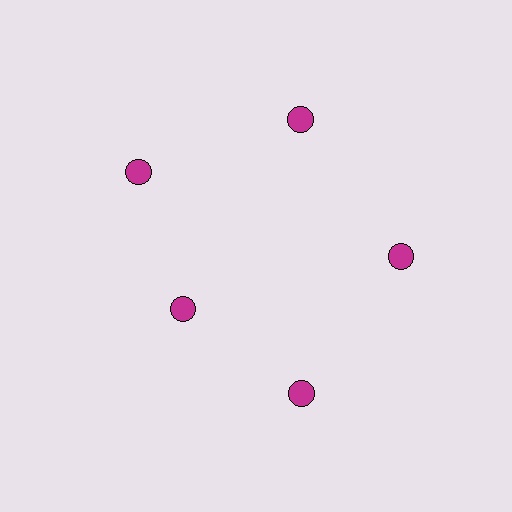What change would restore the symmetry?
The symmetry would be restored by moving it outward, back onto the ring so that all 5 circles sit at equal angles and equal distance from the center.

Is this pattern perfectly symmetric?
No. The 5 magenta circles are arranged in a ring, but one element near the 8 o'clock position is pulled inward toward the center, breaking the 5-fold rotational symmetry.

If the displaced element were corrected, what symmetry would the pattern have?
It would have 5-fold rotational symmetry — the pattern would map onto itself every 72 degrees.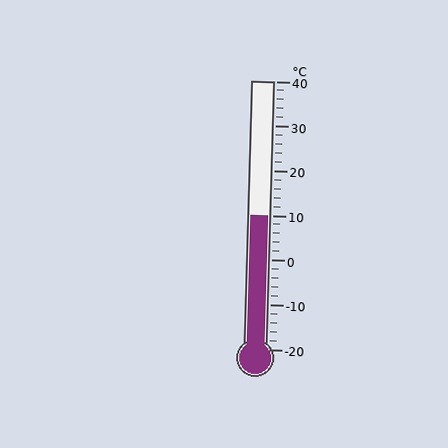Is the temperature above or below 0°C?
The temperature is above 0°C.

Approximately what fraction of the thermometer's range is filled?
The thermometer is filled to approximately 50% of its range.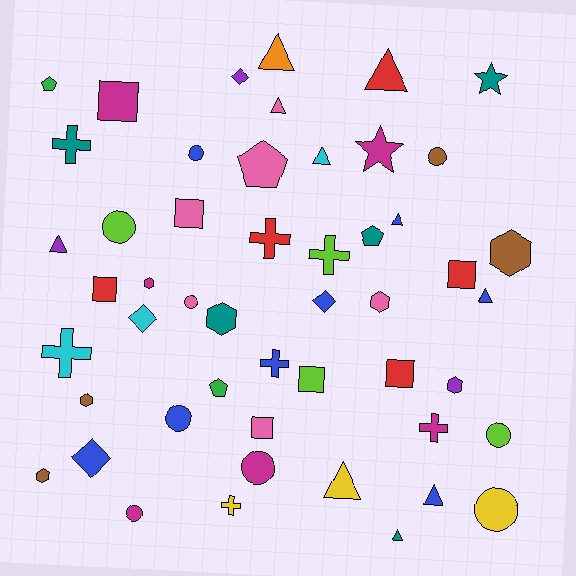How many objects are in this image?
There are 50 objects.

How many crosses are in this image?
There are 7 crosses.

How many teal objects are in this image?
There are 5 teal objects.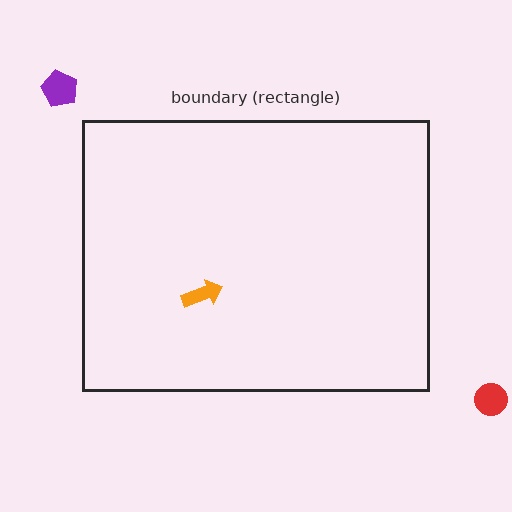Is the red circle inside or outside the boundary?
Outside.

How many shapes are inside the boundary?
1 inside, 2 outside.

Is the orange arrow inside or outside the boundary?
Inside.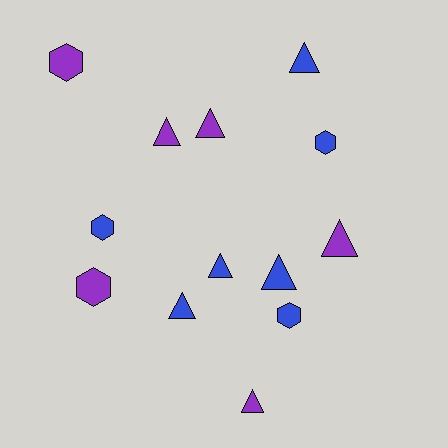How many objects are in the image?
There are 13 objects.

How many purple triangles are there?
There are 4 purple triangles.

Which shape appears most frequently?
Triangle, with 8 objects.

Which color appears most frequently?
Blue, with 7 objects.